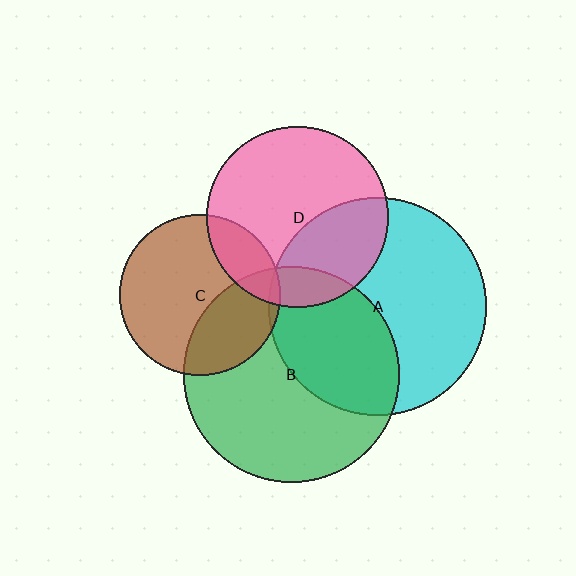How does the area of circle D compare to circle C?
Approximately 1.3 times.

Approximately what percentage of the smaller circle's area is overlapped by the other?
Approximately 15%.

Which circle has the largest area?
Circle A (cyan).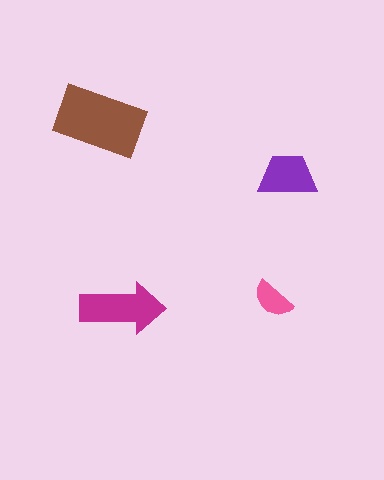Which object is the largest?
The brown rectangle.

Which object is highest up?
The brown rectangle is topmost.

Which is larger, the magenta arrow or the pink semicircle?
The magenta arrow.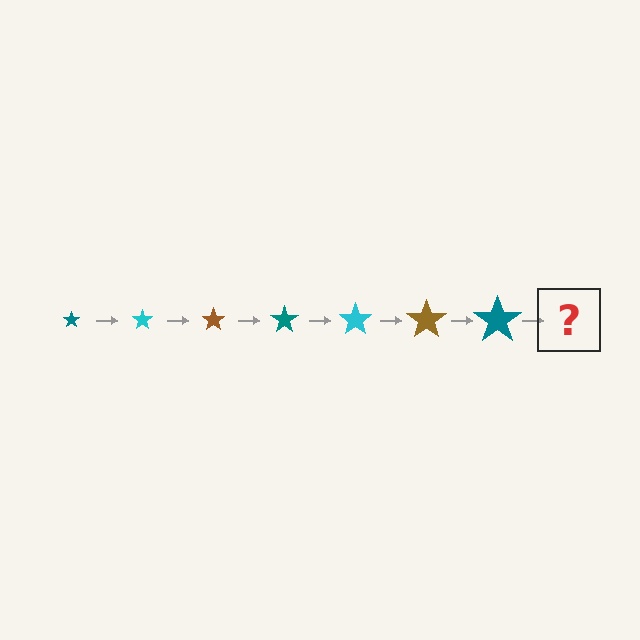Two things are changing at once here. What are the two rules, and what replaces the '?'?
The two rules are that the star grows larger each step and the color cycles through teal, cyan, and brown. The '?' should be a cyan star, larger than the previous one.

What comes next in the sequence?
The next element should be a cyan star, larger than the previous one.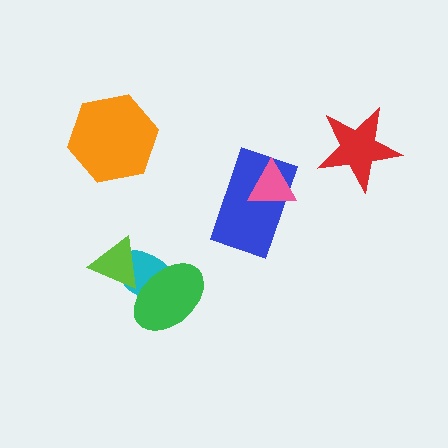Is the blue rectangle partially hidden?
Yes, it is partially covered by another shape.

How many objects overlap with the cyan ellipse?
2 objects overlap with the cyan ellipse.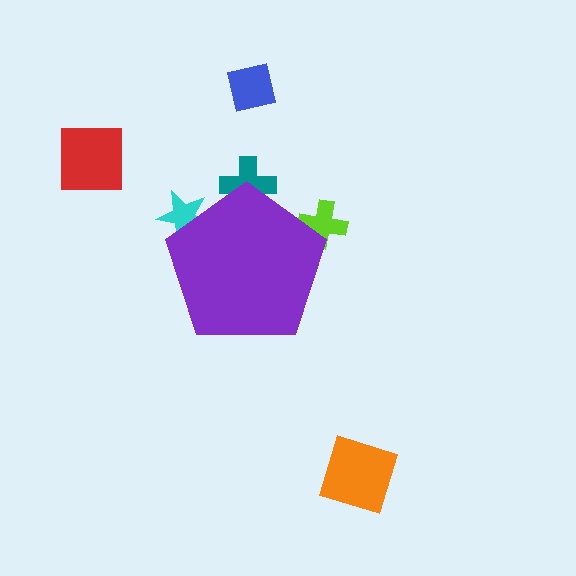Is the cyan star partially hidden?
Yes, the cyan star is partially hidden behind the purple pentagon.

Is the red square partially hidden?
No, the red square is fully visible.